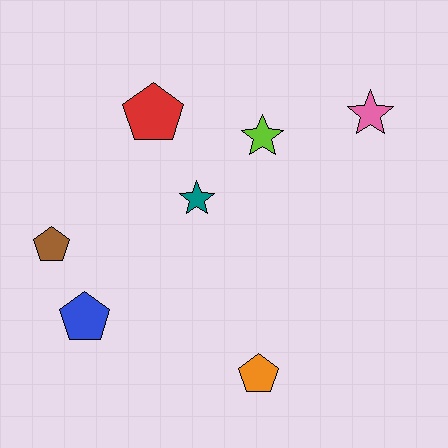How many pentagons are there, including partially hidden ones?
There are 4 pentagons.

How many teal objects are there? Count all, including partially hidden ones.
There is 1 teal object.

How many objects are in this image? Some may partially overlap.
There are 7 objects.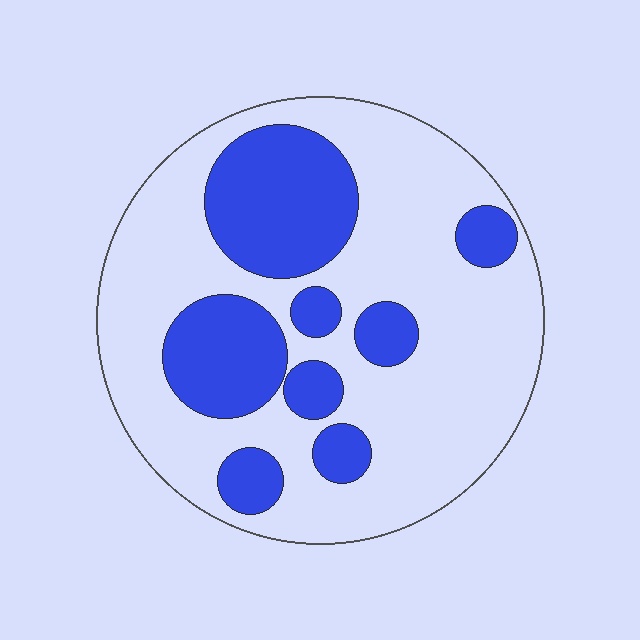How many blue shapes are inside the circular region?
8.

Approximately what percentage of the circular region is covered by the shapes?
Approximately 30%.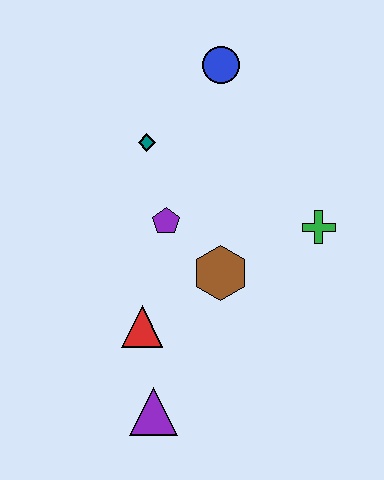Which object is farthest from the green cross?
The purple triangle is farthest from the green cross.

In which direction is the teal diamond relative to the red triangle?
The teal diamond is above the red triangle.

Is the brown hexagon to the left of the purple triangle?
No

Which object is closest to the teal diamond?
The purple pentagon is closest to the teal diamond.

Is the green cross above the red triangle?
Yes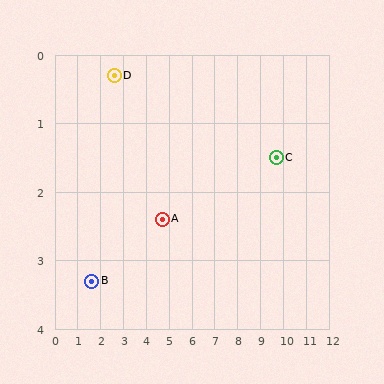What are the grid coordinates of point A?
Point A is at approximately (4.7, 2.4).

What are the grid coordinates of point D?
Point D is at approximately (2.6, 0.3).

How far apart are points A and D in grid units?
Points A and D are about 3.0 grid units apart.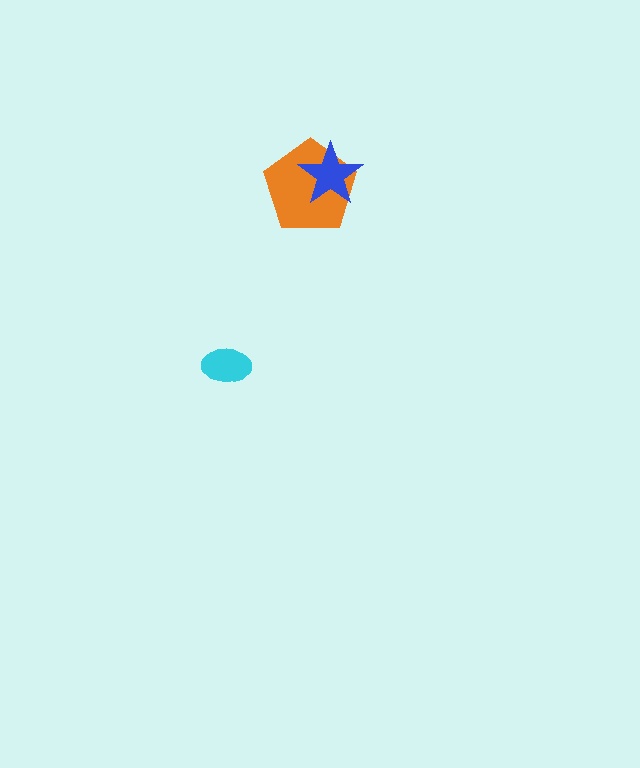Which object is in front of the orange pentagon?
The blue star is in front of the orange pentagon.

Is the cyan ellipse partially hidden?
No, no other shape covers it.